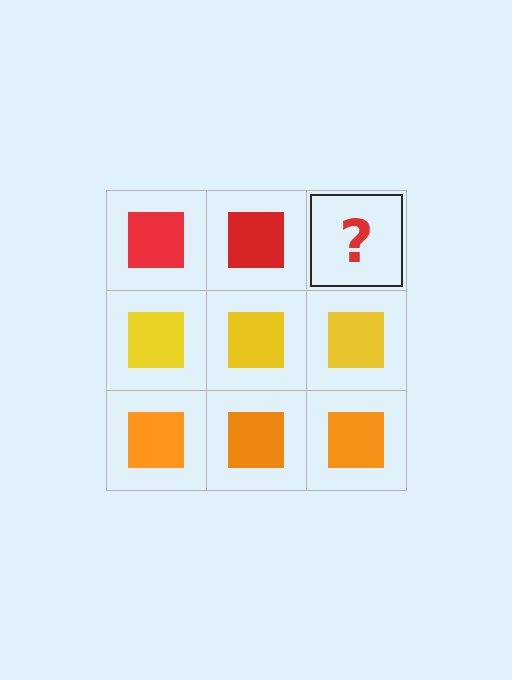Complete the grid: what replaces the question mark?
The question mark should be replaced with a red square.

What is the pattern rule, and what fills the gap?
The rule is that each row has a consistent color. The gap should be filled with a red square.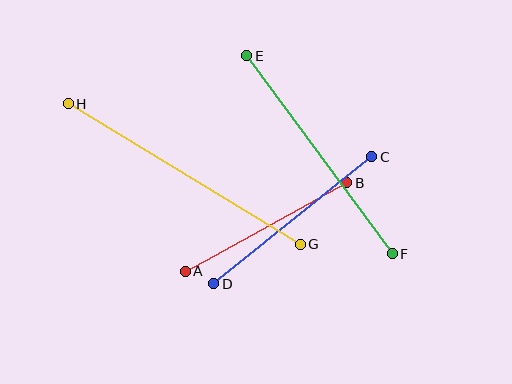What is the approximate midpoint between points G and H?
The midpoint is at approximately (184, 174) pixels.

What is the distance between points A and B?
The distance is approximately 184 pixels.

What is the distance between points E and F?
The distance is approximately 246 pixels.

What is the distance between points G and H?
The distance is approximately 271 pixels.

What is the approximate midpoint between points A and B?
The midpoint is at approximately (266, 227) pixels.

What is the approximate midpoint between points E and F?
The midpoint is at approximately (320, 155) pixels.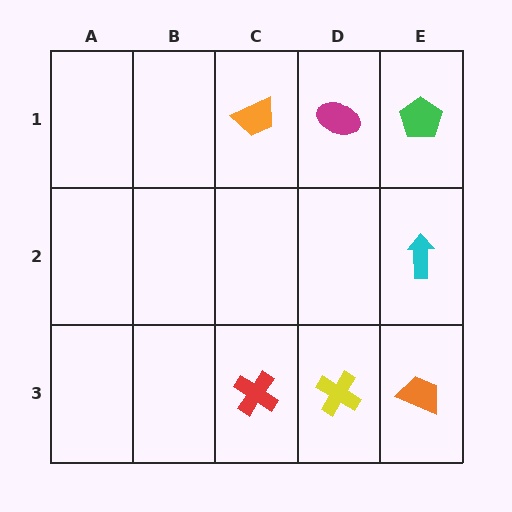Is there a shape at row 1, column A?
No, that cell is empty.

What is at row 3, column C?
A red cross.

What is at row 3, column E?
An orange trapezoid.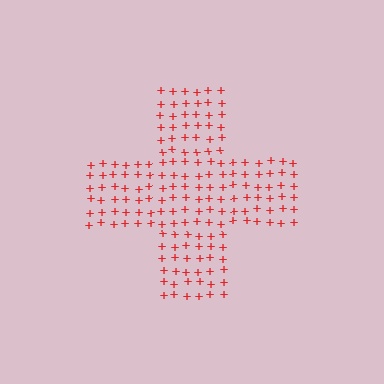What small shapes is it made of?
It is made of small plus signs.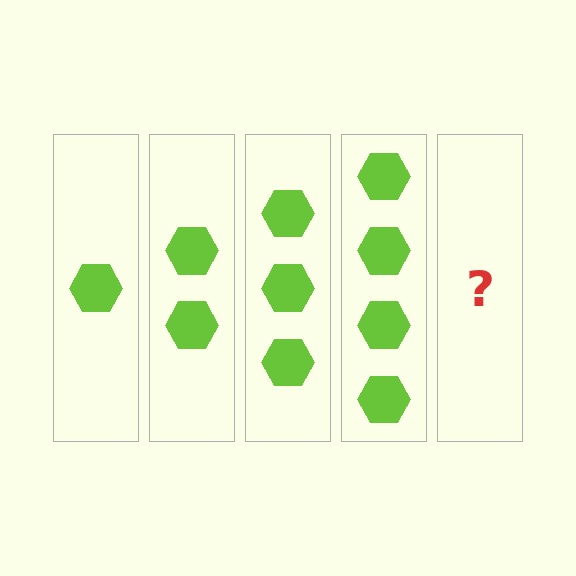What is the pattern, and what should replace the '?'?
The pattern is that each step adds one more hexagon. The '?' should be 5 hexagons.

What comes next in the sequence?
The next element should be 5 hexagons.